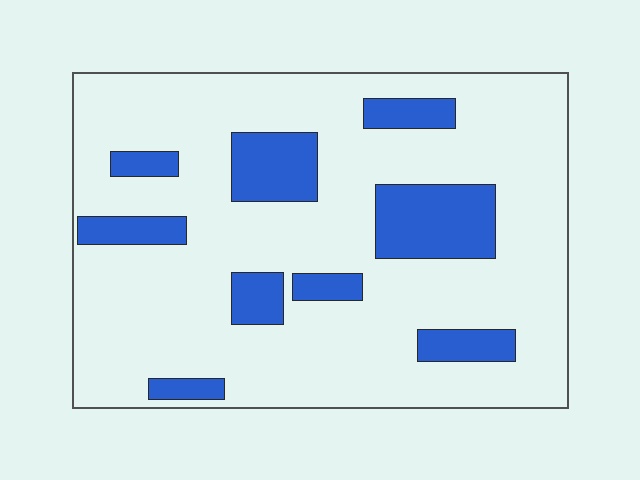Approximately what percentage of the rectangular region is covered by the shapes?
Approximately 20%.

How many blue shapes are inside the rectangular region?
9.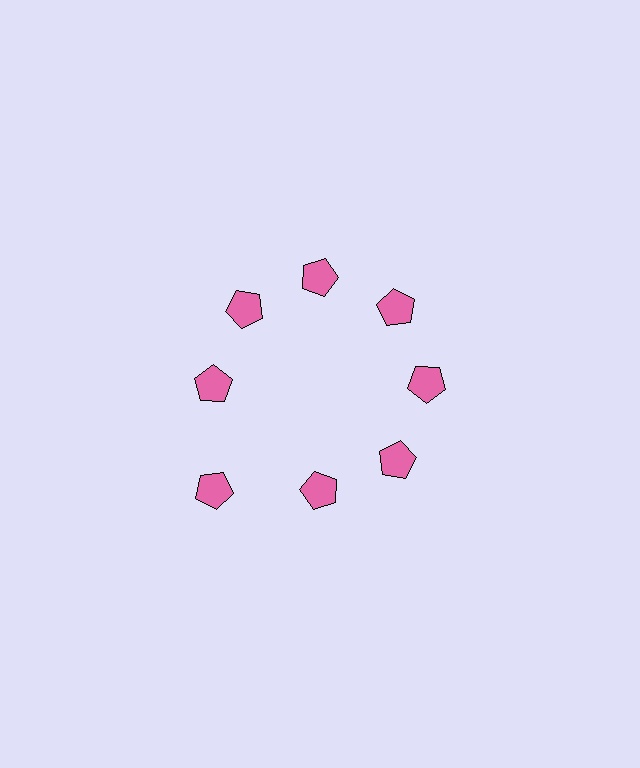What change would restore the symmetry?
The symmetry would be restored by moving it inward, back onto the ring so that all 8 pentagons sit at equal angles and equal distance from the center.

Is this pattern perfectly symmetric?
No. The 8 pink pentagons are arranged in a ring, but one element near the 8 o'clock position is pushed outward from the center, breaking the 8-fold rotational symmetry.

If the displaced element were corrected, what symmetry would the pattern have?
It would have 8-fold rotational symmetry — the pattern would map onto itself every 45 degrees.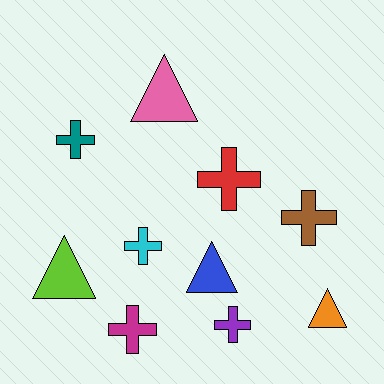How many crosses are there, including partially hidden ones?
There are 6 crosses.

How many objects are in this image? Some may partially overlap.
There are 10 objects.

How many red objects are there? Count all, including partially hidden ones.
There is 1 red object.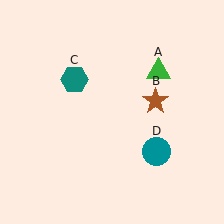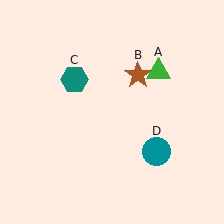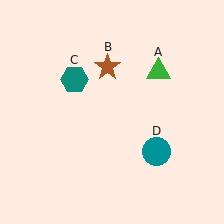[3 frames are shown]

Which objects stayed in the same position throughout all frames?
Green triangle (object A) and teal hexagon (object C) and teal circle (object D) remained stationary.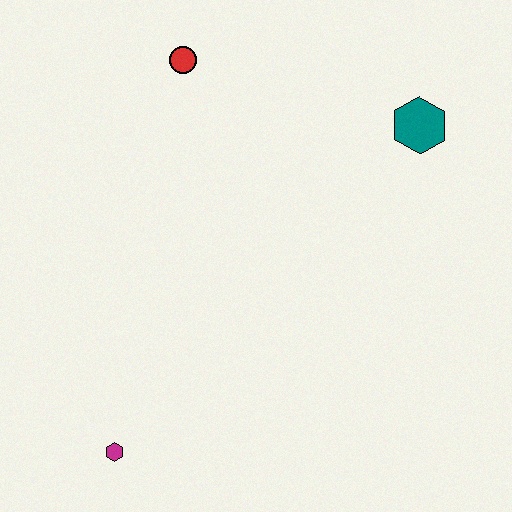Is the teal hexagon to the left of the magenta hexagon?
No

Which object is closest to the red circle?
The teal hexagon is closest to the red circle.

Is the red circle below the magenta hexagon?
No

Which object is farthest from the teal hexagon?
The magenta hexagon is farthest from the teal hexagon.